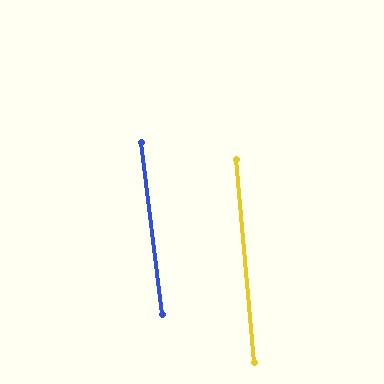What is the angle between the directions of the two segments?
Approximately 2 degrees.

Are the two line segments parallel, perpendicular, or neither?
Parallel — their directions differ by only 1.9°.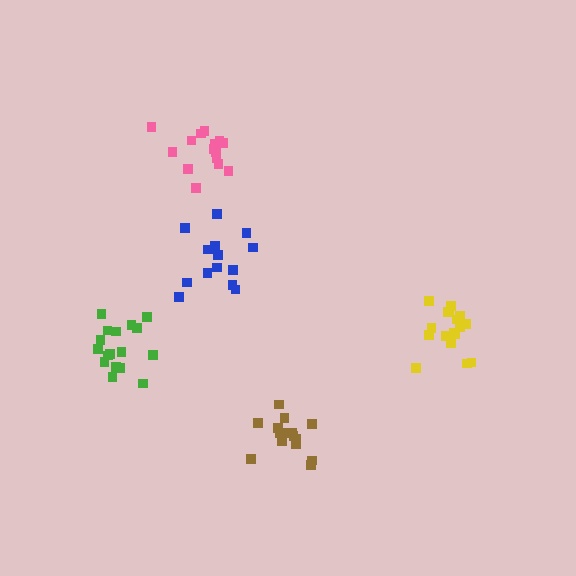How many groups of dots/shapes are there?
There are 5 groups.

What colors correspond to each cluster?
The clusters are colored: pink, blue, yellow, green, brown.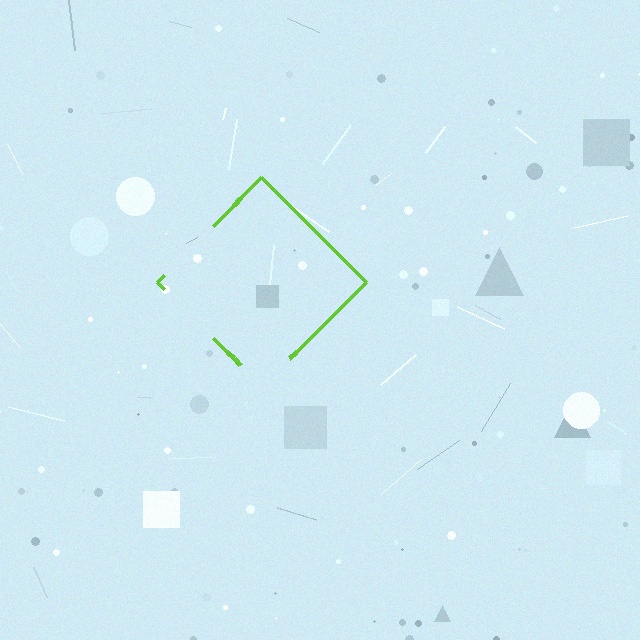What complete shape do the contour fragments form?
The contour fragments form a diamond.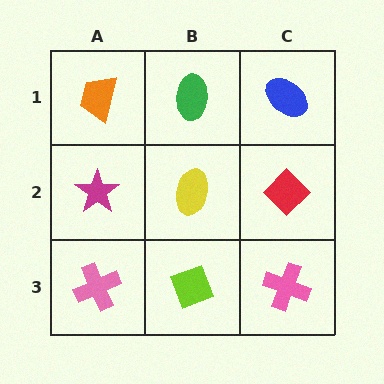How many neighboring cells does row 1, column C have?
2.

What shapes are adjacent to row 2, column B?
A green ellipse (row 1, column B), a lime diamond (row 3, column B), a magenta star (row 2, column A), a red diamond (row 2, column C).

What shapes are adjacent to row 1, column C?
A red diamond (row 2, column C), a green ellipse (row 1, column B).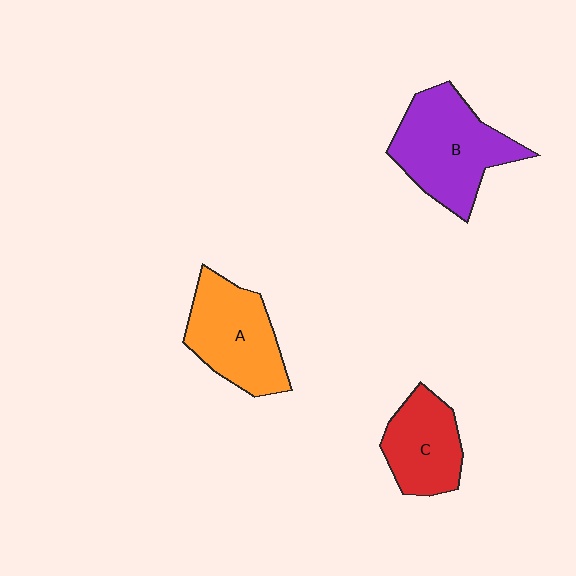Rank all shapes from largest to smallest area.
From largest to smallest: B (purple), A (orange), C (red).